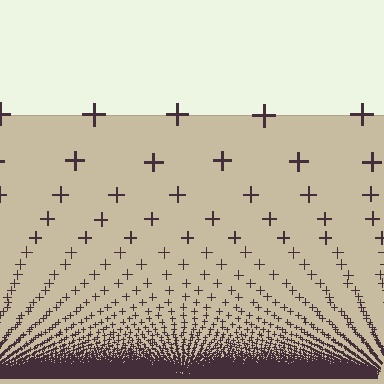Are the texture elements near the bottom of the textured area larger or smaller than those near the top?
Smaller. The gradient is inverted — elements near the bottom are smaller and denser.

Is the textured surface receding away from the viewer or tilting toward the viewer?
The surface appears to tilt toward the viewer. Texture elements get larger and sparser toward the top.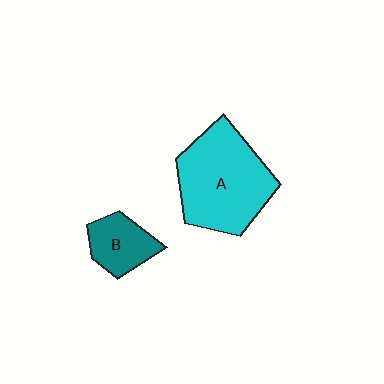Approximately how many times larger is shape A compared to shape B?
Approximately 2.5 times.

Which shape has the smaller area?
Shape B (teal).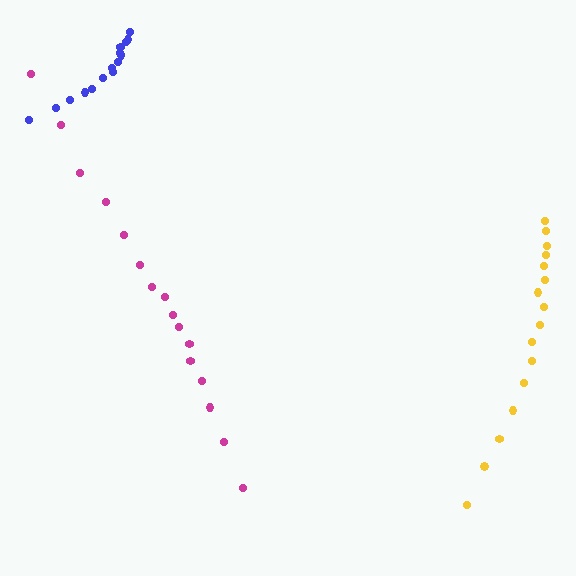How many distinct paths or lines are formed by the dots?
There are 3 distinct paths.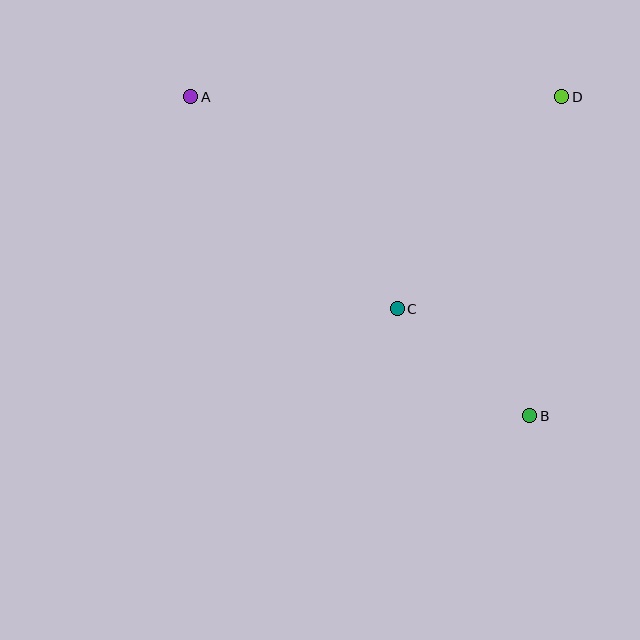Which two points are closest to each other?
Points B and C are closest to each other.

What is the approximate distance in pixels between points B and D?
The distance between B and D is approximately 320 pixels.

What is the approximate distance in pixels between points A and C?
The distance between A and C is approximately 296 pixels.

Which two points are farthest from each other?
Points A and B are farthest from each other.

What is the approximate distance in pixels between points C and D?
The distance between C and D is approximately 268 pixels.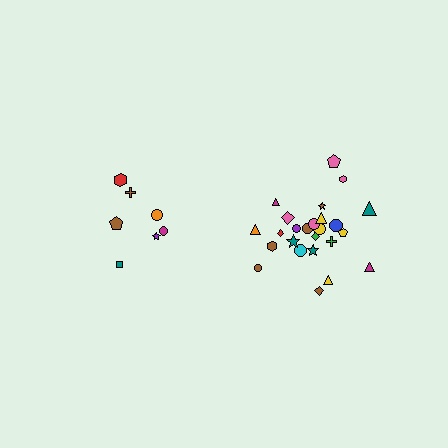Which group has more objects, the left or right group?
The right group.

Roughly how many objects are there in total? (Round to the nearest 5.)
Roughly 30 objects in total.